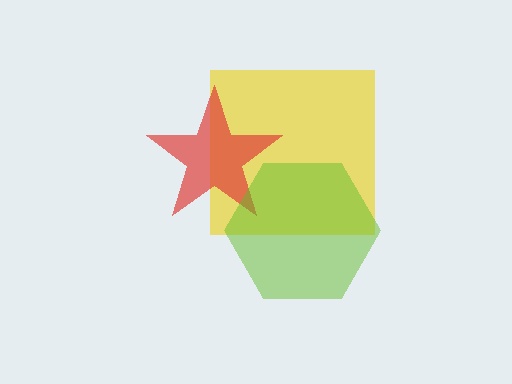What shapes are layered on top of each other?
The layered shapes are: a yellow square, a red star, a lime hexagon.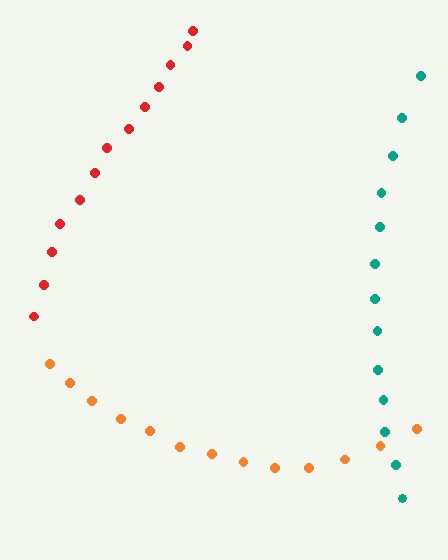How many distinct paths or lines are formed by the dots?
There are 3 distinct paths.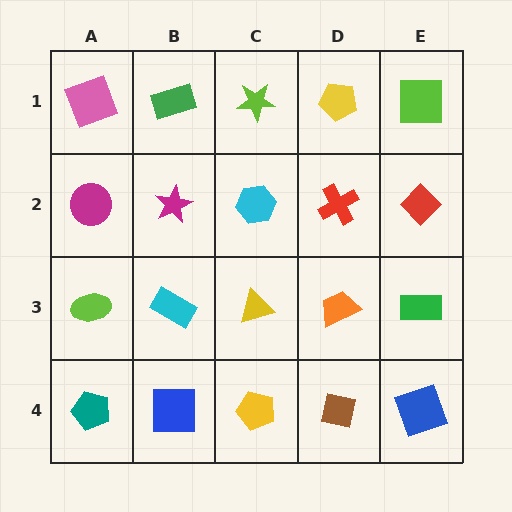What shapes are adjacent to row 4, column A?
A lime ellipse (row 3, column A), a blue square (row 4, column B).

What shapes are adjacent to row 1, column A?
A magenta circle (row 2, column A), a green rectangle (row 1, column B).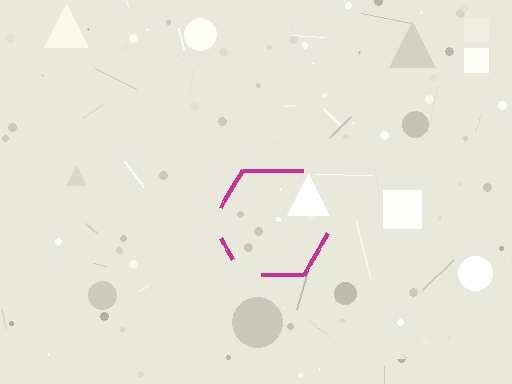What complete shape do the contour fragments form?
The contour fragments form a hexagon.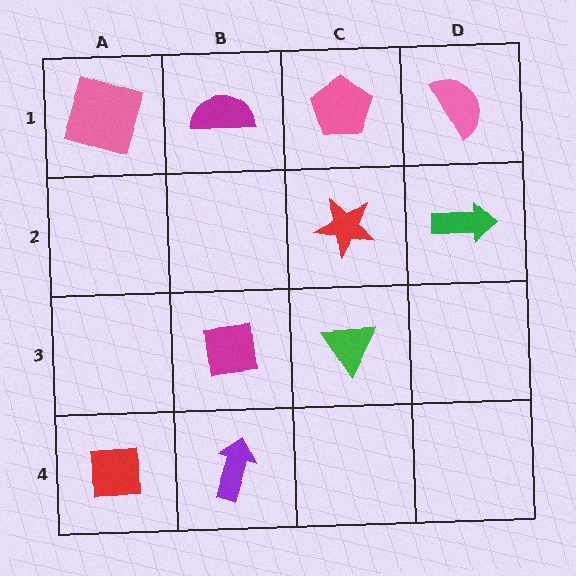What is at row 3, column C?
A green triangle.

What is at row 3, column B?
A magenta square.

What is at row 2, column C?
A red star.